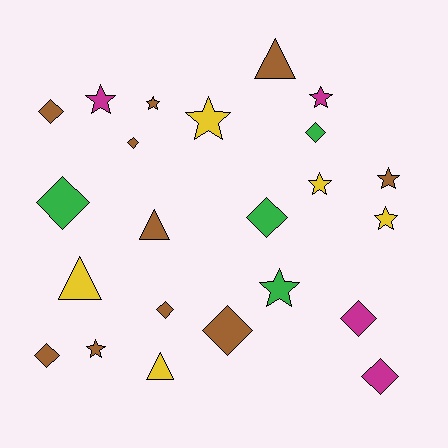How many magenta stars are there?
There are 2 magenta stars.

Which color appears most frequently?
Brown, with 10 objects.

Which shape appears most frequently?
Diamond, with 10 objects.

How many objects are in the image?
There are 23 objects.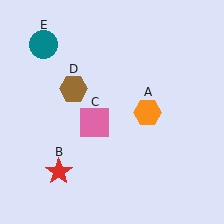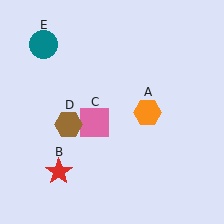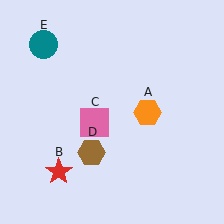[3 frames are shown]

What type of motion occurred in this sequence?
The brown hexagon (object D) rotated counterclockwise around the center of the scene.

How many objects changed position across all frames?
1 object changed position: brown hexagon (object D).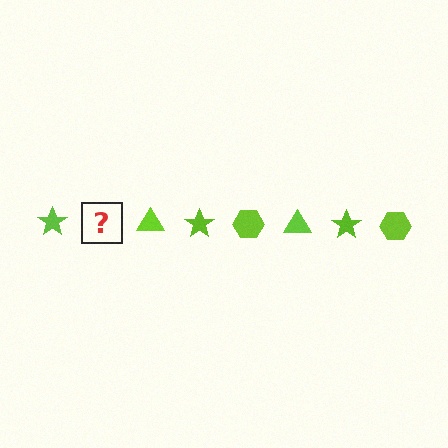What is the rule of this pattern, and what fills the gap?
The rule is that the pattern cycles through star, hexagon, triangle shapes in lime. The gap should be filled with a lime hexagon.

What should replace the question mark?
The question mark should be replaced with a lime hexagon.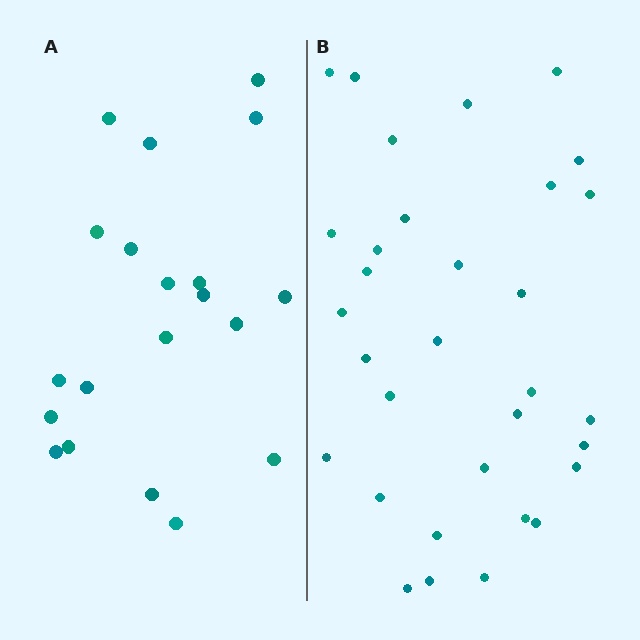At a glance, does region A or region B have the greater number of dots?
Region B (the right region) has more dots.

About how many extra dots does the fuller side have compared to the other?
Region B has roughly 12 or so more dots than region A.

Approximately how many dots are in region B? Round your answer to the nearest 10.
About 30 dots. (The exact count is 32, which rounds to 30.)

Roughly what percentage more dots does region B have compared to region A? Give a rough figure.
About 60% more.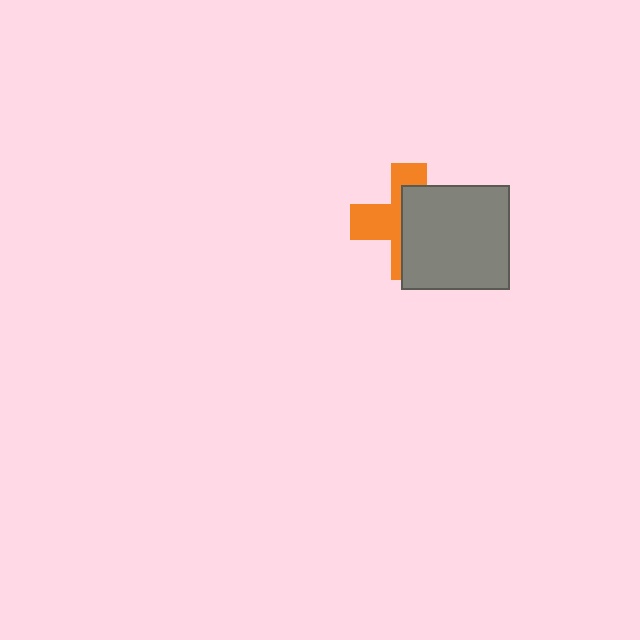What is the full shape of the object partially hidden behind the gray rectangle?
The partially hidden object is an orange cross.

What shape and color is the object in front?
The object in front is a gray rectangle.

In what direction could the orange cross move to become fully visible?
The orange cross could move left. That would shift it out from behind the gray rectangle entirely.